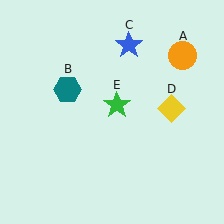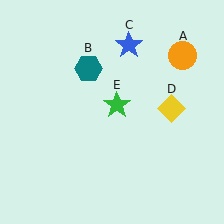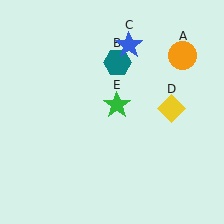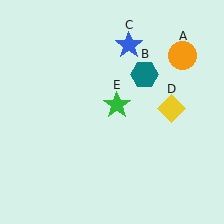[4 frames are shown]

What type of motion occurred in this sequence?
The teal hexagon (object B) rotated clockwise around the center of the scene.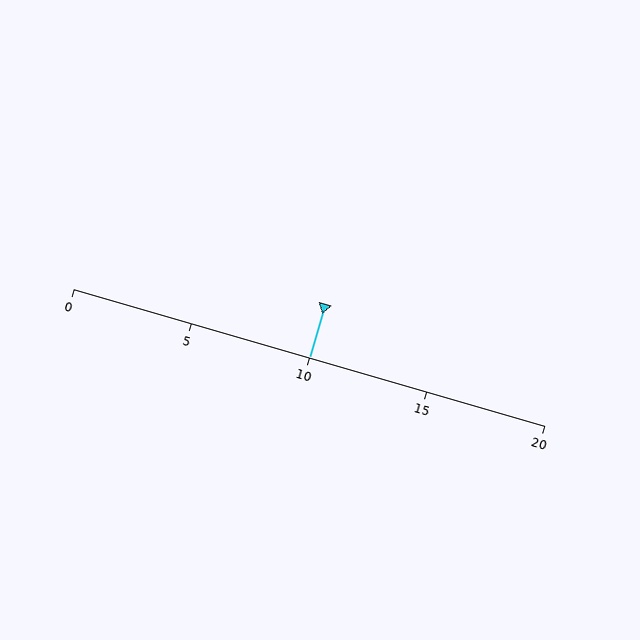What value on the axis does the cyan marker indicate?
The marker indicates approximately 10.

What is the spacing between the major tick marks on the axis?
The major ticks are spaced 5 apart.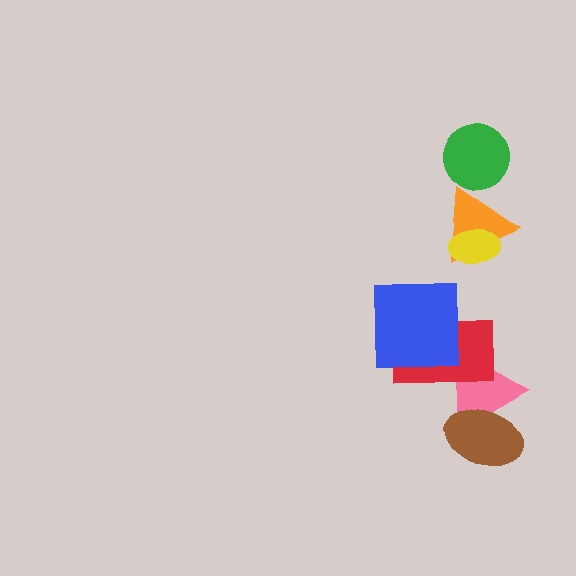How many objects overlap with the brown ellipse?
1 object overlaps with the brown ellipse.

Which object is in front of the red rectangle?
The blue square is in front of the red rectangle.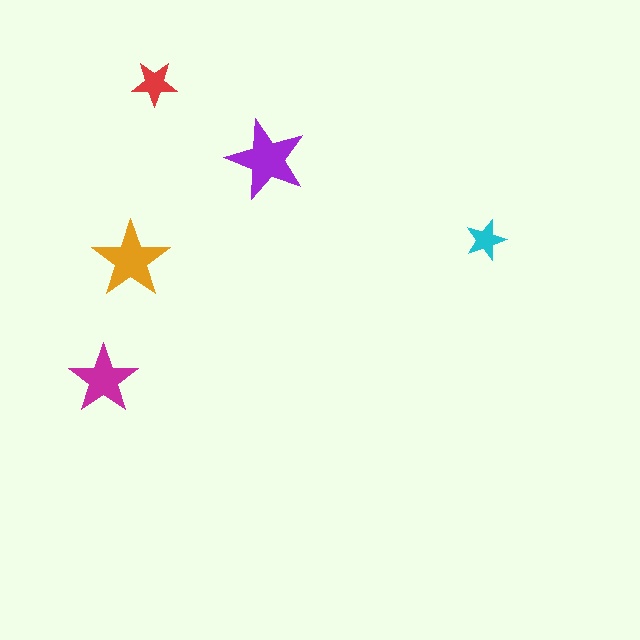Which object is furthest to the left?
The magenta star is leftmost.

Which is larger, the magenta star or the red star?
The magenta one.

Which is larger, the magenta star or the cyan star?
The magenta one.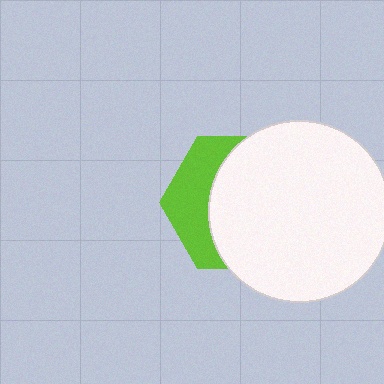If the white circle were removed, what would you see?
You would see the complete lime hexagon.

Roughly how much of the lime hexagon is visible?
A small part of it is visible (roughly 34%).